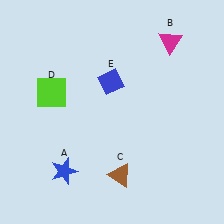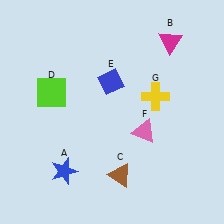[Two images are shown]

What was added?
A pink triangle (F), a yellow cross (G) were added in Image 2.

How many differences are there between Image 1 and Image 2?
There are 2 differences between the two images.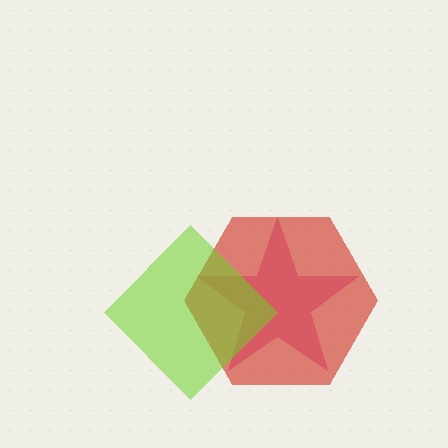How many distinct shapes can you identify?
There are 3 distinct shapes: a magenta star, a red hexagon, a lime diamond.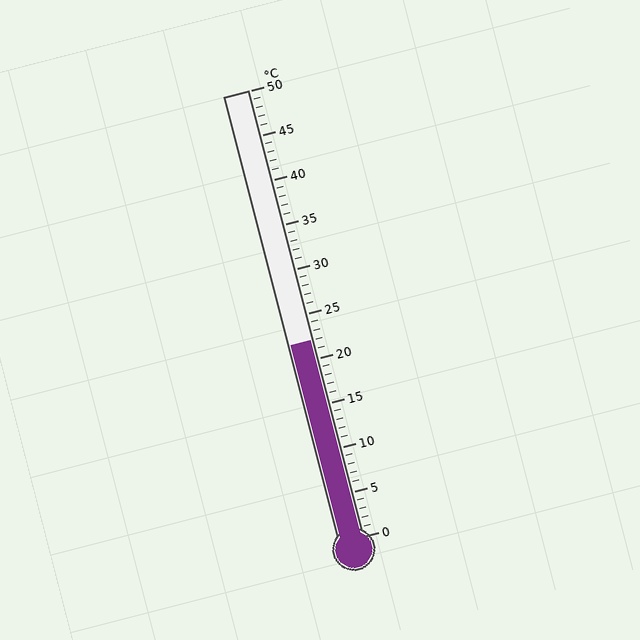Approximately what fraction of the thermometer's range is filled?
The thermometer is filled to approximately 45% of its range.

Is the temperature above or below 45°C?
The temperature is below 45°C.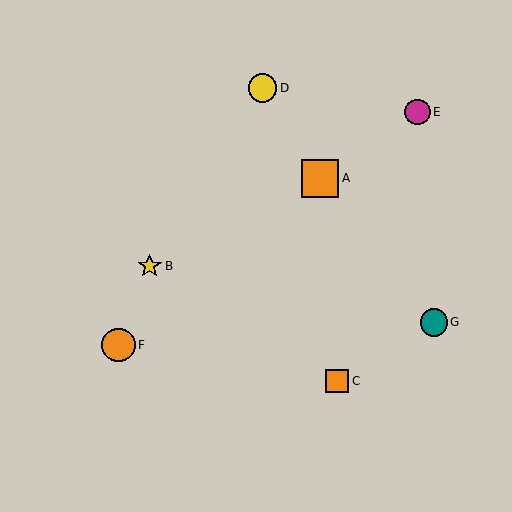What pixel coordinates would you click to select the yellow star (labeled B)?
Click at (150, 266) to select the yellow star B.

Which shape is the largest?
The orange square (labeled A) is the largest.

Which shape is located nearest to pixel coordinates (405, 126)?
The magenta circle (labeled E) at (418, 112) is nearest to that location.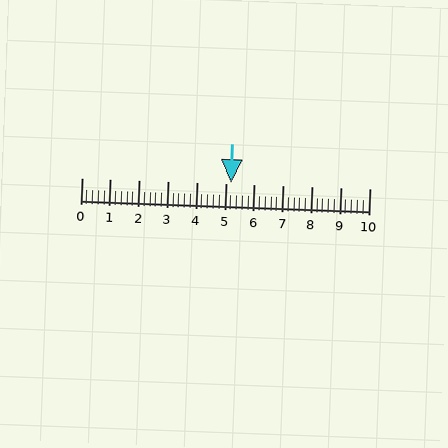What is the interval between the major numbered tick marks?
The major tick marks are spaced 1 units apart.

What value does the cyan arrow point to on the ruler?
The cyan arrow points to approximately 5.2.